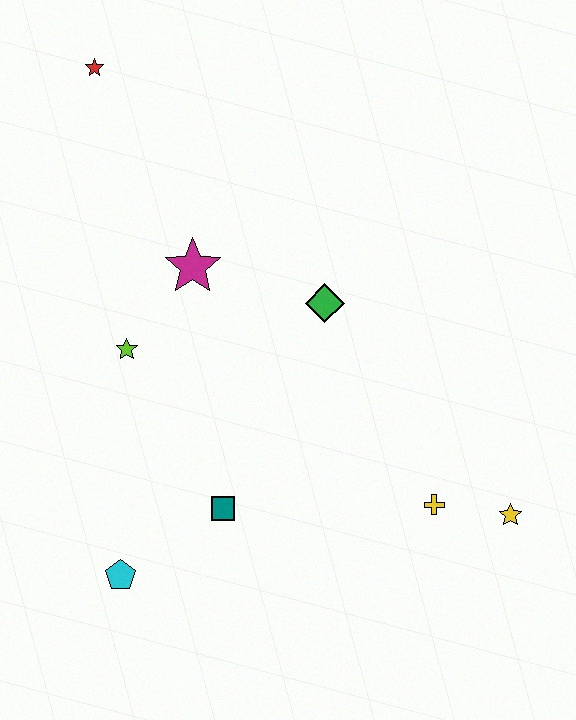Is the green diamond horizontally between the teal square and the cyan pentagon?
No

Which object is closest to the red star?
The magenta star is closest to the red star.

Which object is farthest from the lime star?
The yellow star is farthest from the lime star.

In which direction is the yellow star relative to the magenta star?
The yellow star is to the right of the magenta star.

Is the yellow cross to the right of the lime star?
Yes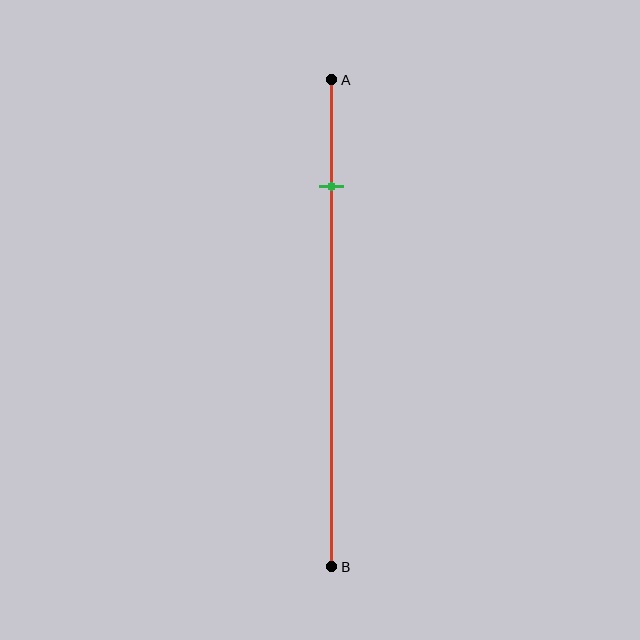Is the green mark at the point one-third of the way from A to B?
No, the mark is at about 20% from A, not at the 33% one-third point.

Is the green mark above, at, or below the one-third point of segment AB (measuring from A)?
The green mark is above the one-third point of segment AB.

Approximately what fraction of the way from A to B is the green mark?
The green mark is approximately 20% of the way from A to B.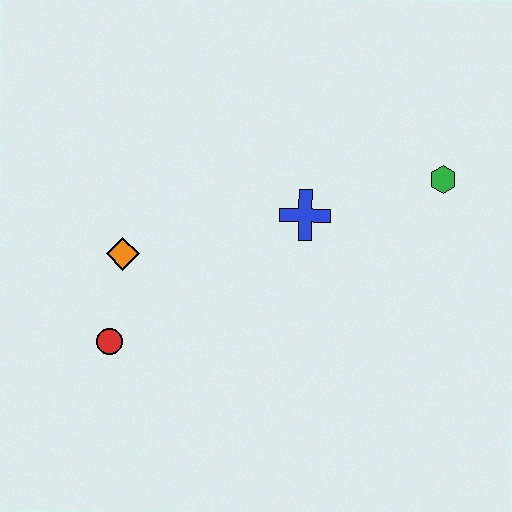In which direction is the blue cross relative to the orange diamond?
The blue cross is to the right of the orange diamond.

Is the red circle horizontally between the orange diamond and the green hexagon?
No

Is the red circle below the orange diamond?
Yes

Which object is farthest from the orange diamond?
The green hexagon is farthest from the orange diamond.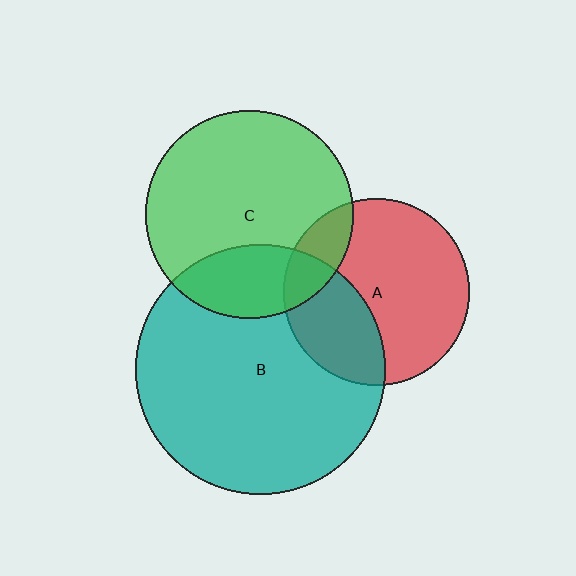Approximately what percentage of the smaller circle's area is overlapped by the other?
Approximately 25%.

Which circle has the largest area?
Circle B (teal).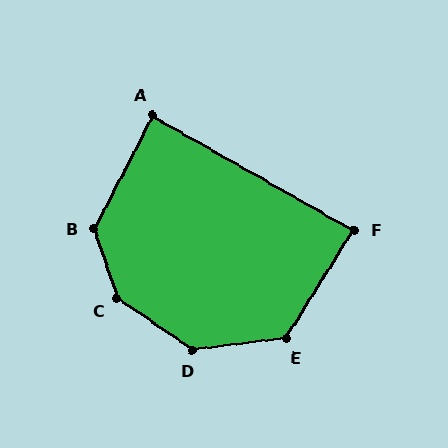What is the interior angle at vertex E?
Approximately 129 degrees (obtuse).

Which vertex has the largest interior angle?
C, at approximately 143 degrees.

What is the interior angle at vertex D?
Approximately 138 degrees (obtuse).